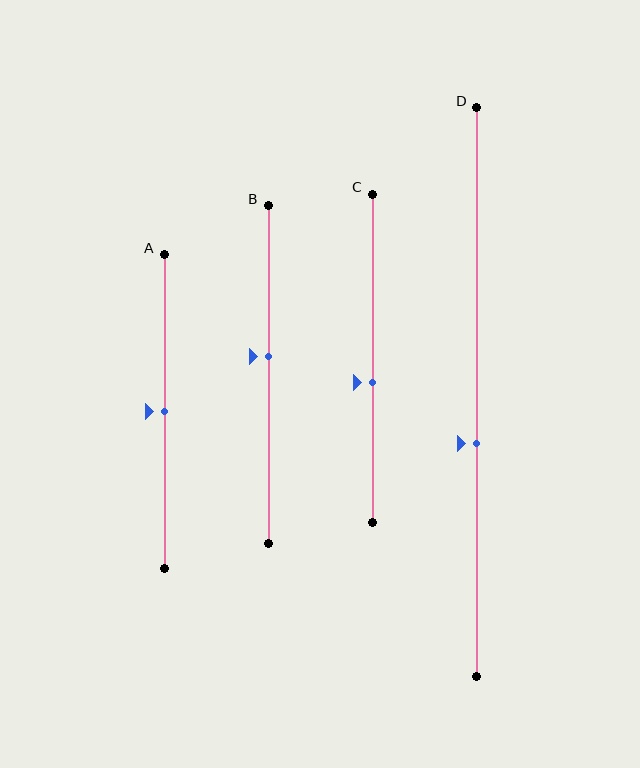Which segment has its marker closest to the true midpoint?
Segment A has its marker closest to the true midpoint.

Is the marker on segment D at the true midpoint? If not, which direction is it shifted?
No, the marker on segment D is shifted downward by about 9% of the segment length.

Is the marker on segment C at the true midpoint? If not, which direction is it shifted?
No, the marker on segment C is shifted downward by about 7% of the segment length.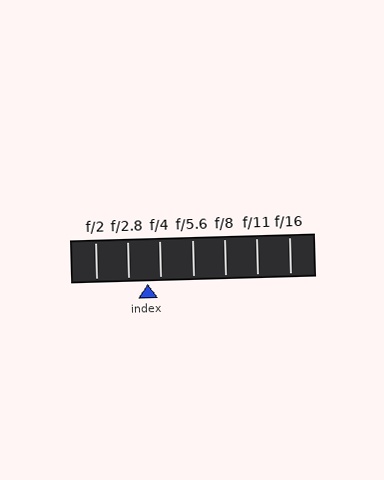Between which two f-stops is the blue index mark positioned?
The index mark is between f/2.8 and f/4.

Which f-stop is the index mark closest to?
The index mark is closest to f/4.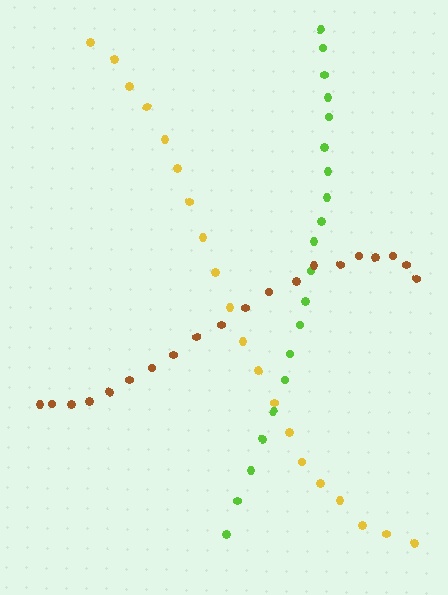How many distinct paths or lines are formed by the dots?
There are 3 distinct paths.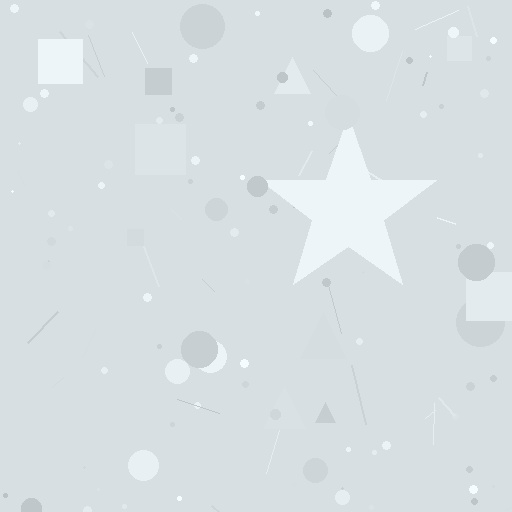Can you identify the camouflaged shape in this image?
The camouflaged shape is a star.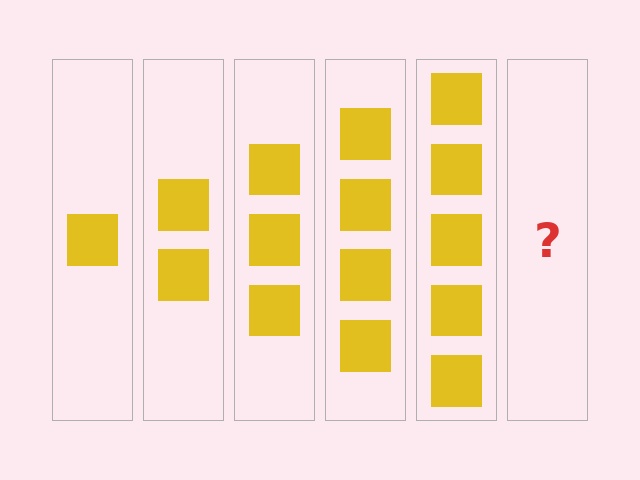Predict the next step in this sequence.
The next step is 6 squares.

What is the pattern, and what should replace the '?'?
The pattern is that each step adds one more square. The '?' should be 6 squares.